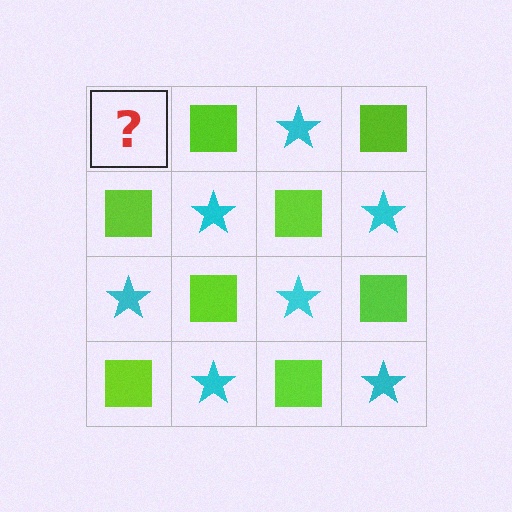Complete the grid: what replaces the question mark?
The question mark should be replaced with a cyan star.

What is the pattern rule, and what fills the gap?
The rule is that it alternates cyan star and lime square in a checkerboard pattern. The gap should be filled with a cyan star.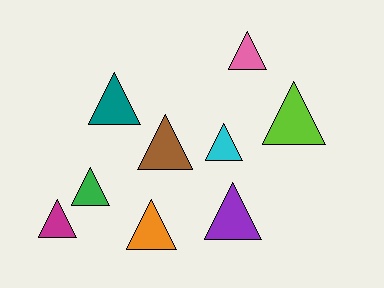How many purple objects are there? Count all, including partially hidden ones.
There is 1 purple object.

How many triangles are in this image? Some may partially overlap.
There are 9 triangles.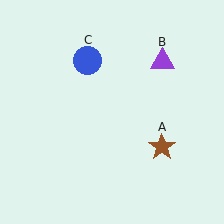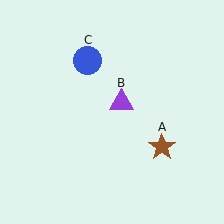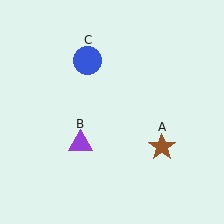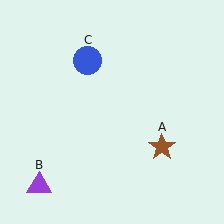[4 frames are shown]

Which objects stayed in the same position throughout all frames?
Brown star (object A) and blue circle (object C) remained stationary.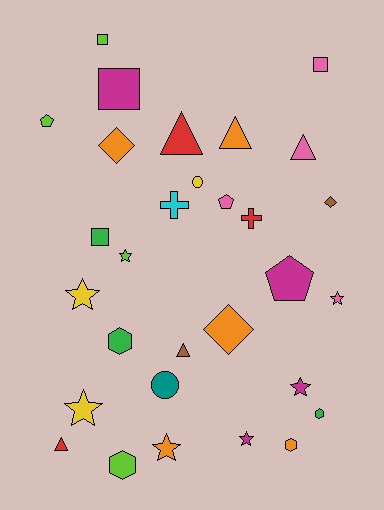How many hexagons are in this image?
There are 4 hexagons.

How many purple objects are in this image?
There are no purple objects.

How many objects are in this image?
There are 30 objects.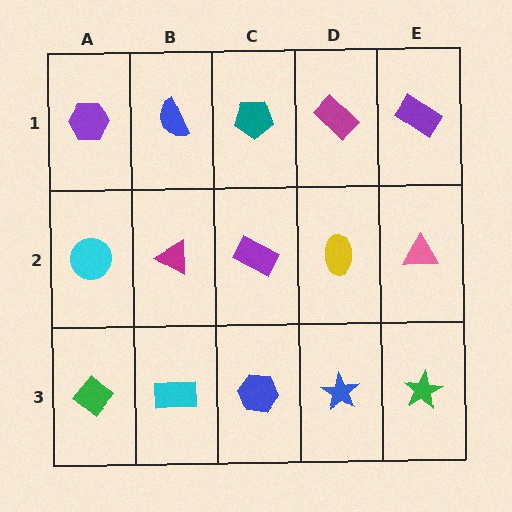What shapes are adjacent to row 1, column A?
A cyan circle (row 2, column A), a blue semicircle (row 1, column B).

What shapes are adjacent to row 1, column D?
A yellow ellipse (row 2, column D), a teal pentagon (row 1, column C), a purple rectangle (row 1, column E).